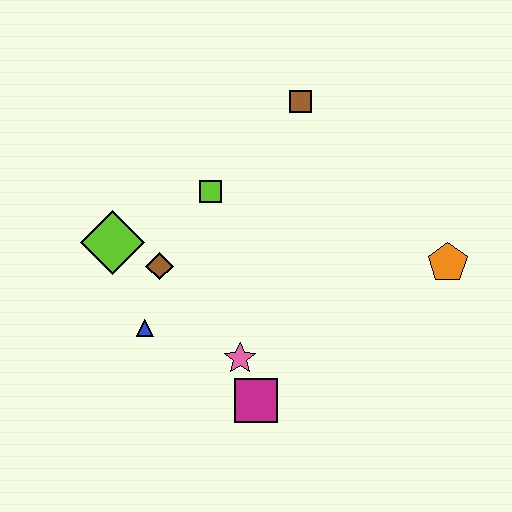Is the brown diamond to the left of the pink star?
Yes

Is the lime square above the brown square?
No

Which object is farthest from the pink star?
The brown square is farthest from the pink star.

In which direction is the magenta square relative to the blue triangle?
The magenta square is to the right of the blue triangle.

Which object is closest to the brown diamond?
The lime diamond is closest to the brown diamond.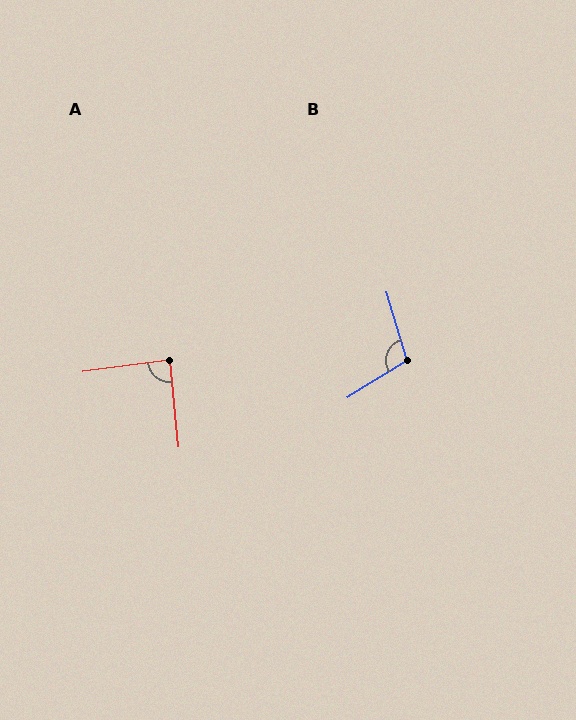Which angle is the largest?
B, at approximately 106 degrees.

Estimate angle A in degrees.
Approximately 88 degrees.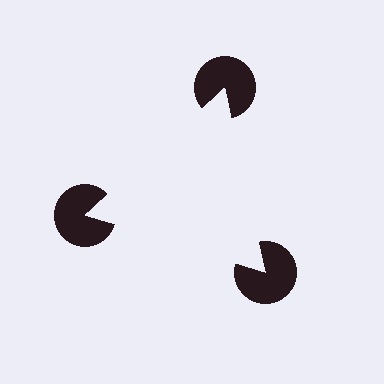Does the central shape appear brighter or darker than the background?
It typically appears slightly brighter than the background, even though no actual brightness change is drawn.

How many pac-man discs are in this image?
There are 3 — one at each vertex of the illusory triangle.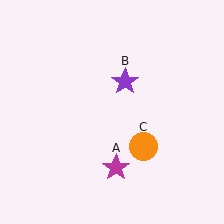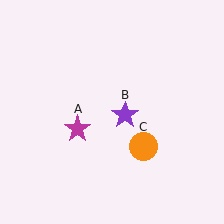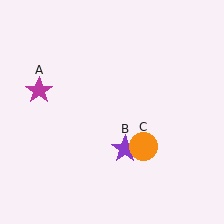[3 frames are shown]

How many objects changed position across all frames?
2 objects changed position: magenta star (object A), purple star (object B).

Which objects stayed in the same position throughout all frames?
Orange circle (object C) remained stationary.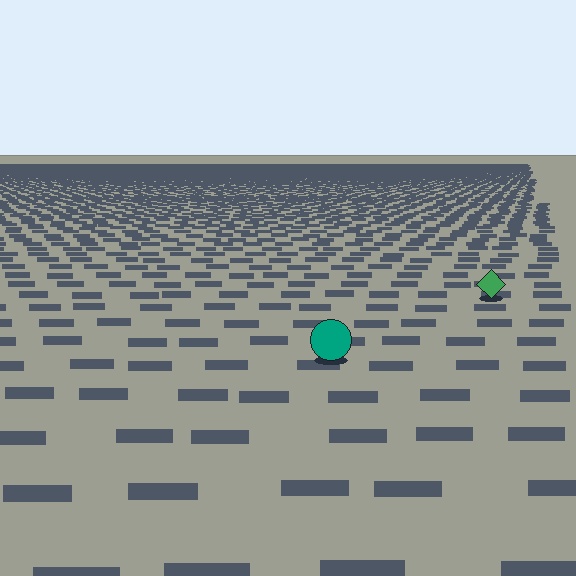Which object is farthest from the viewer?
The green diamond is farthest from the viewer. It appears smaller and the ground texture around it is denser.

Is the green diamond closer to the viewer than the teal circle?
No. The teal circle is closer — you can tell from the texture gradient: the ground texture is coarser near it.